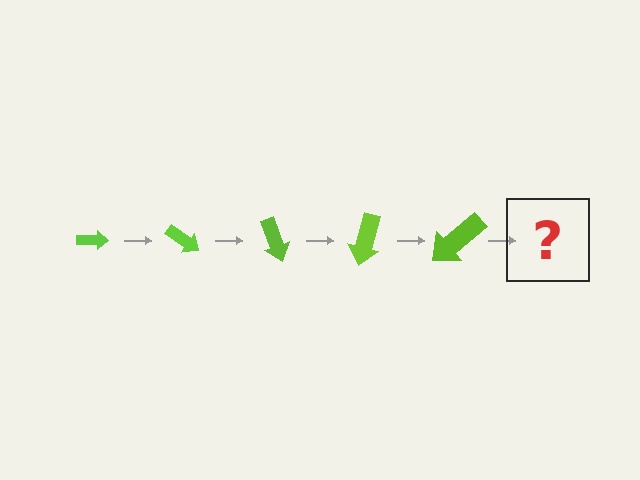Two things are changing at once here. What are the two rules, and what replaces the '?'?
The two rules are that the arrow grows larger each step and it rotates 35 degrees each step. The '?' should be an arrow, larger than the previous one and rotated 175 degrees from the start.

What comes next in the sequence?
The next element should be an arrow, larger than the previous one and rotated 175 degrees from the start.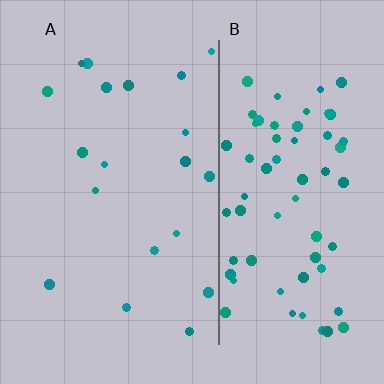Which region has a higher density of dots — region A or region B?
B (the right).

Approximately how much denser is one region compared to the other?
Approximately 3.6× — region B over region A.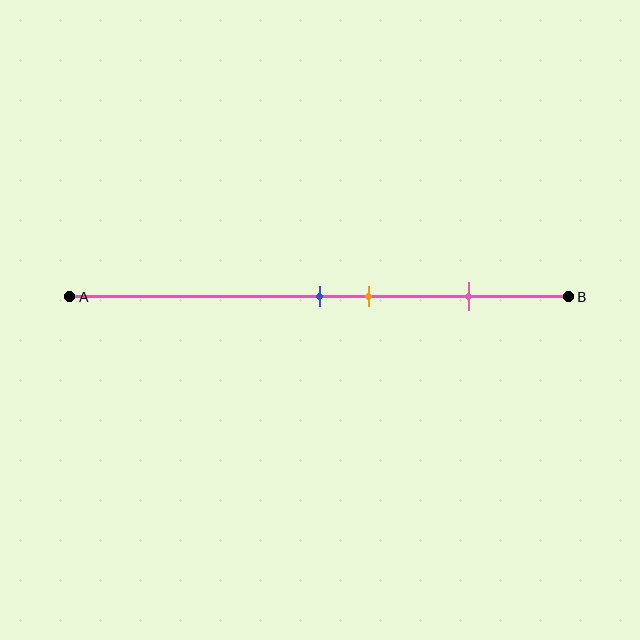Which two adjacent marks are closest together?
The blue and orange marks are the closest adjacent pair.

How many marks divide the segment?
There are 3 marks dividing the segment.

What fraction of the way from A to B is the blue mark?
The blue mark is approximately 50% (0.5) of the way from A to B.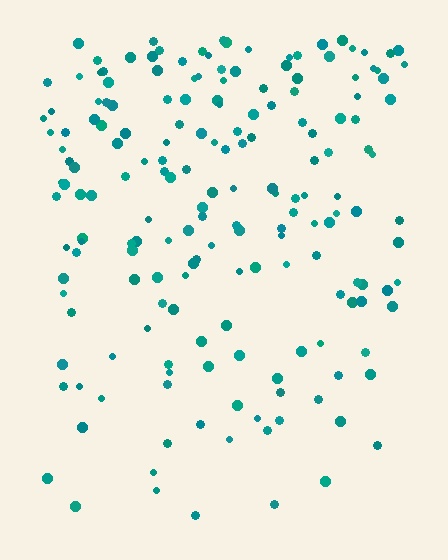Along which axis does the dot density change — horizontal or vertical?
Vertical.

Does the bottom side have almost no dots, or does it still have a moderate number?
Still a moderate number, just noticeably fewer than the top.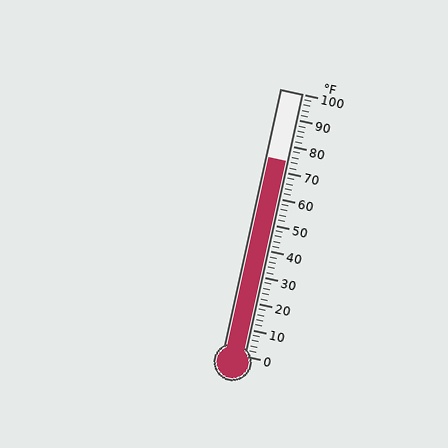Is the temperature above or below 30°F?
The temperature is above 30°F.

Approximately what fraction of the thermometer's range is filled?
The thermometer is filled to approximately 75% of its range.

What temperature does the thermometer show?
The thermometer shows approximately 74°F.